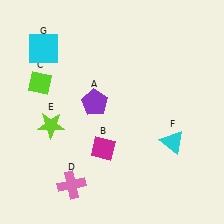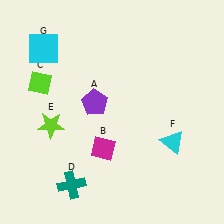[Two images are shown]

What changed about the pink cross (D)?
In Image 1, D is pink. In Image 2, it changed to teal.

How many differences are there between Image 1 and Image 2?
There is 1 difference between the two images.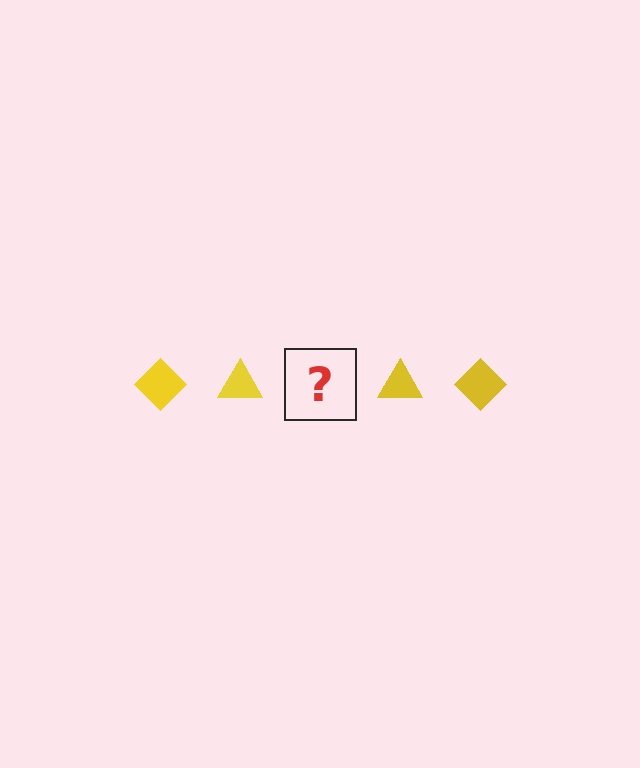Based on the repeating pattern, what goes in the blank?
The blank should be a yellow diamond.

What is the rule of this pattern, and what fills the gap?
The rule is that the pattern cycles through diamond, triangle shapes in yellow. The gap should be filled with a yellow diamond.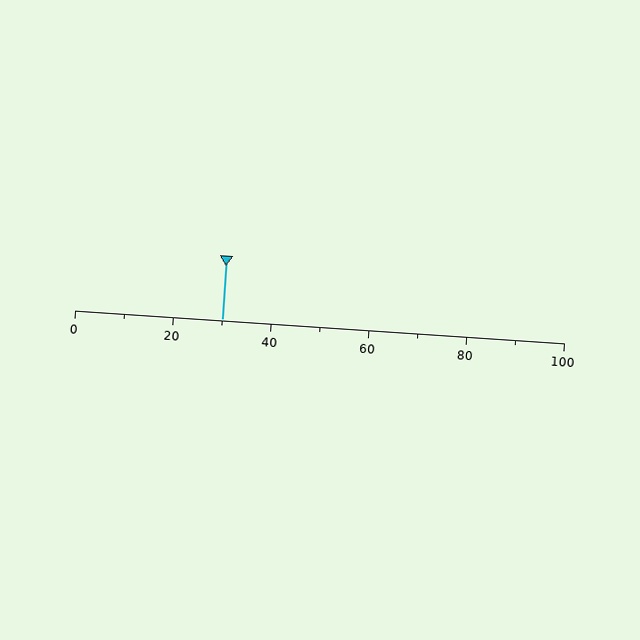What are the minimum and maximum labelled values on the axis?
The axis runs from 0 to 100.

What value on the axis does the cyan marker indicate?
The marker indicates approximately 30.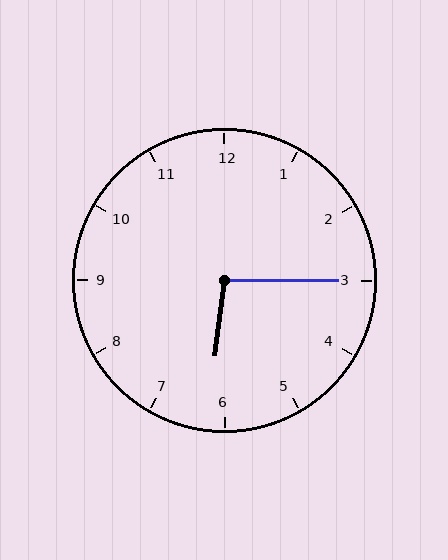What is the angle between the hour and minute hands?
Approximately 98 degrees.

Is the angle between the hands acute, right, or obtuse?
It is obtuse.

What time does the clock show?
6:15.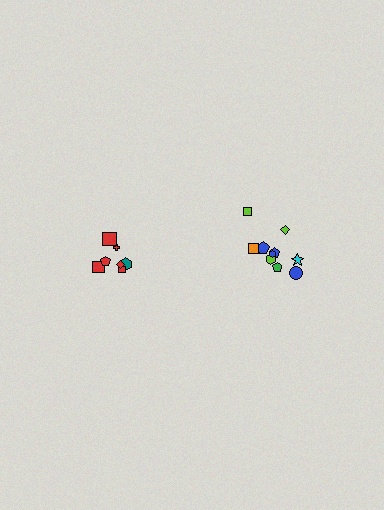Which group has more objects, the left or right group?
The right group.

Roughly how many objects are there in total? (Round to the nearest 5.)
Roughly 15 objects in total.